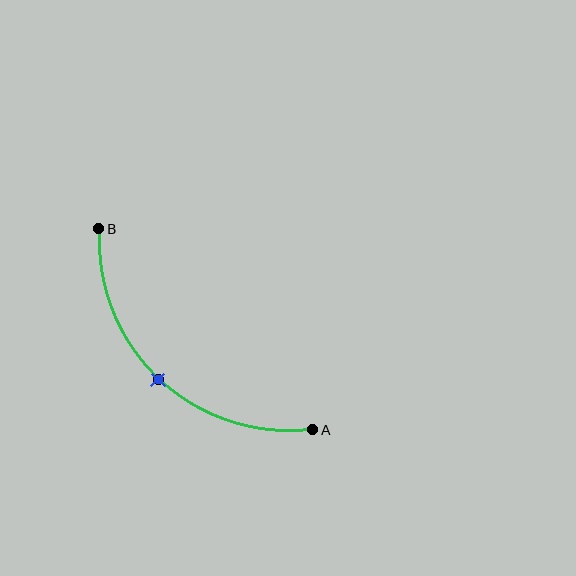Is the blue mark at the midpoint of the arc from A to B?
Yes. The blue mark lies on the arc at equal arc-length from both A and B — it is the arc midpoint.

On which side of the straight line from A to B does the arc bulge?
The arc bulges below and to the left of the straight line connecting A and B.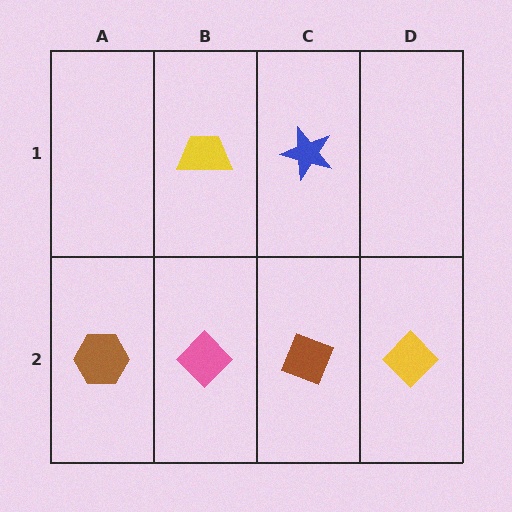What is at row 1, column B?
A yellow trapezoid.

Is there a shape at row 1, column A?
No, that cell is empty.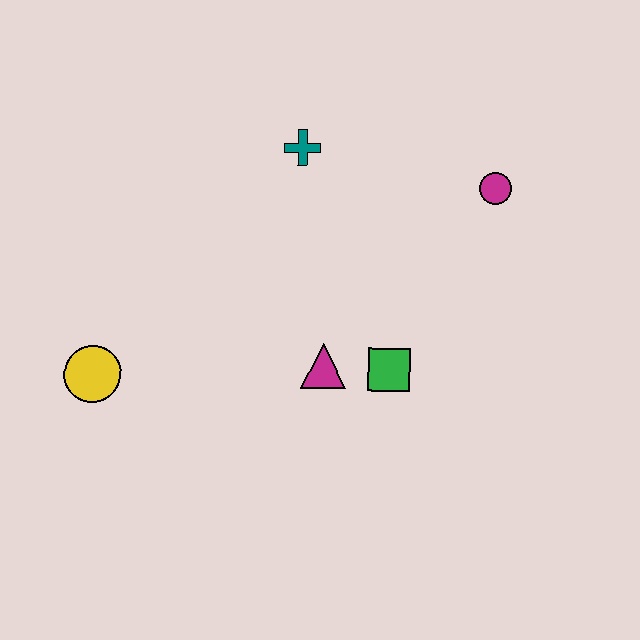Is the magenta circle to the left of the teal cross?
No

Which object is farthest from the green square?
The yellow circle is farthest from the green square.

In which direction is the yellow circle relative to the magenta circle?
The yellow circle is to the left of the magenta circle.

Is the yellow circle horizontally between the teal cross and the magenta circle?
No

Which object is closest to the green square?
The magenta triangle is closest to the green square.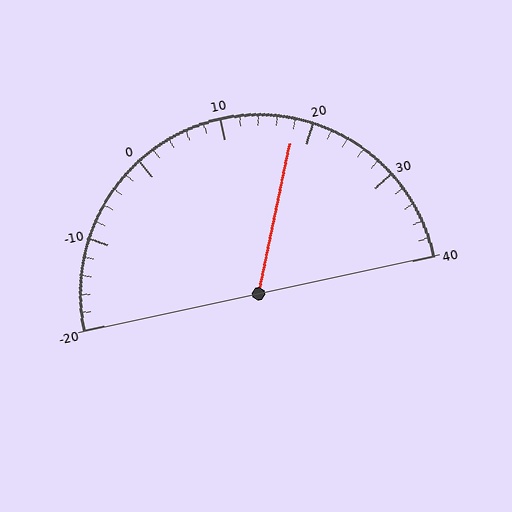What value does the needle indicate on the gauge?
The needle indicates approximately 18.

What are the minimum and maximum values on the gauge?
The gauge ranges from -20 to 40.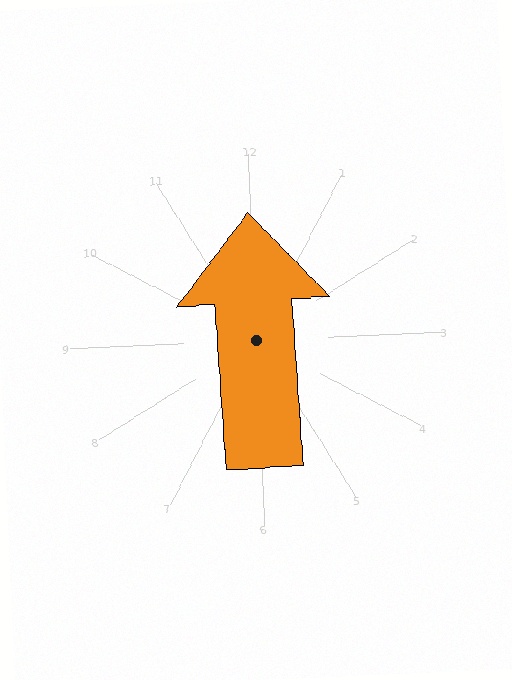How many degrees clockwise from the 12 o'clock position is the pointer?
Approximately 359 degrees.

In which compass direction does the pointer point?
North.